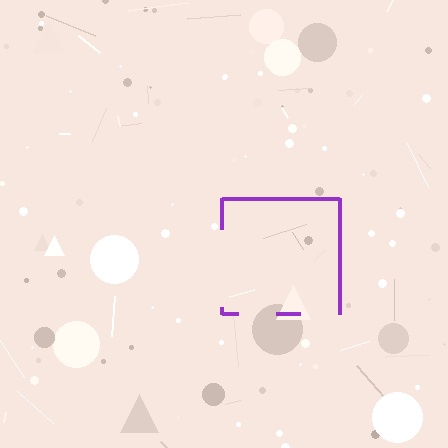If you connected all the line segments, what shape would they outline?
They would outline a square.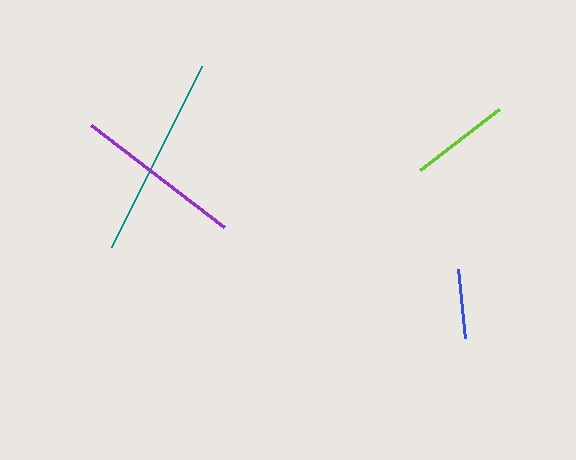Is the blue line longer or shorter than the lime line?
The lime line is longer than the blue line.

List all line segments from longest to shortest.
From longest to shortest: teal, purple, lime, blue.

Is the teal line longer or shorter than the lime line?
The teal line is longer than the lime line.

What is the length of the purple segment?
The purple segment is approximately 167 pixels long.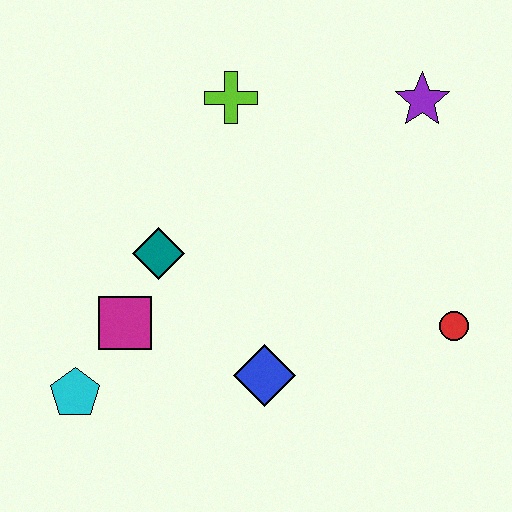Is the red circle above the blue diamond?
Yes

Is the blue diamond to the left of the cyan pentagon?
No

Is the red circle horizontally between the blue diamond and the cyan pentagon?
No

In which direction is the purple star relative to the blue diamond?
The purple star is above the blue diamond.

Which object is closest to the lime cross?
The teal diamond is closest to the lime cross.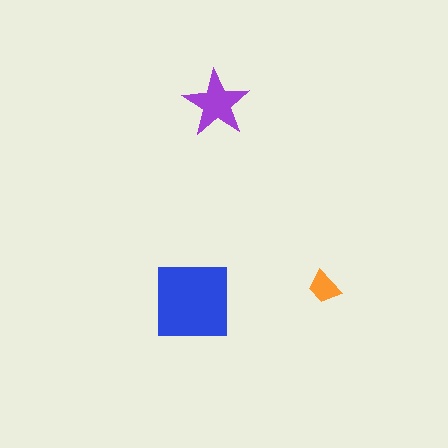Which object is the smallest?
The orange trapezoid.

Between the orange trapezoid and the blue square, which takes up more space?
The blue square.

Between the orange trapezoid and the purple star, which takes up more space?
The purple star.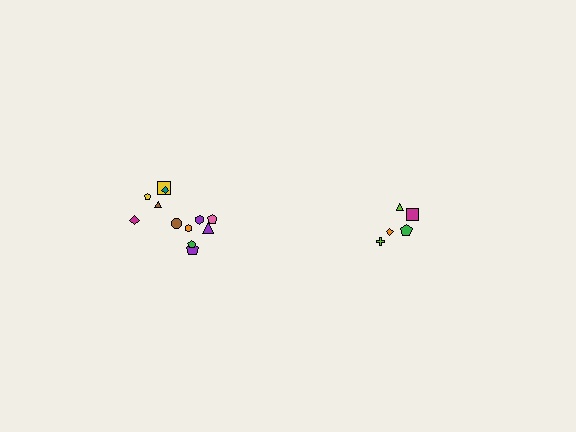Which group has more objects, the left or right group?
The left group.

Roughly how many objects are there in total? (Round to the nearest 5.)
Roughly 15 objects in total.